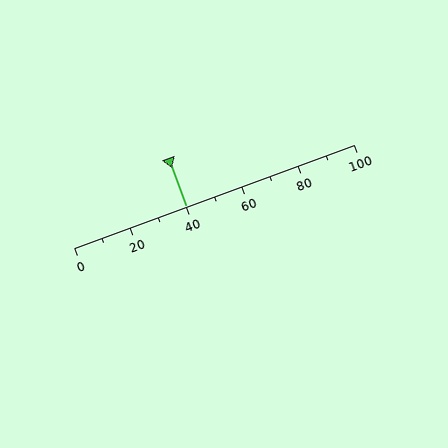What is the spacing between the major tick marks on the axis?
The major ticks are spaced 20 apart.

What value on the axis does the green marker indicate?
The marker indicates approximately 40.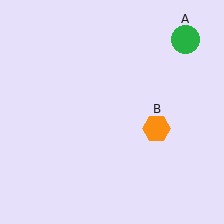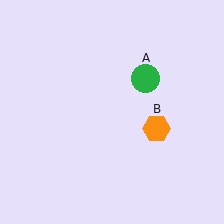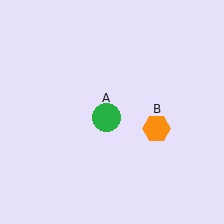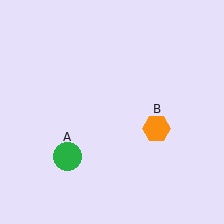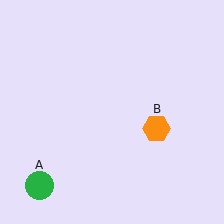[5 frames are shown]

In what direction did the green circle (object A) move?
The green circle (object A) moved down and to the left.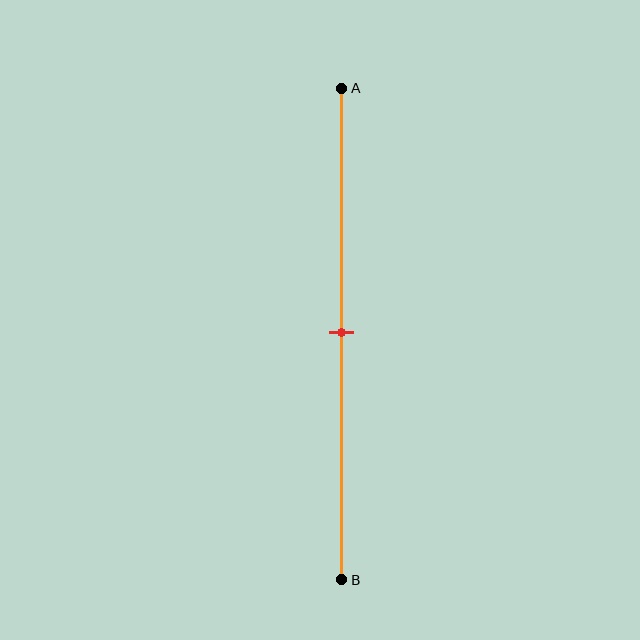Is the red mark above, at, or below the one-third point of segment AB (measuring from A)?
The red mark is below the one-third point of segment AB.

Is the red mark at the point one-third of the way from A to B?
No, the mark is at about 50% from A, not at the 33% one-third point.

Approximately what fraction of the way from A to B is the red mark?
The red mark is approximately 50% of the way from A to B.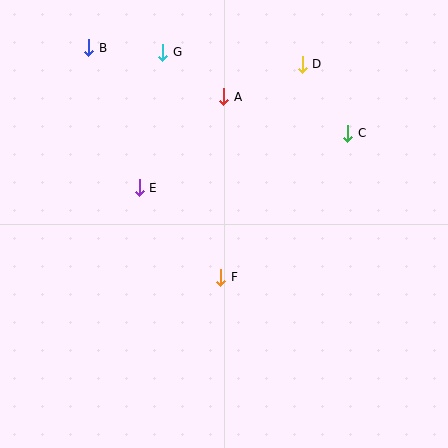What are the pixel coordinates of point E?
Point E is at (139, 188).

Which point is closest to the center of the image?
Point F at (221, 277) is closest to the center.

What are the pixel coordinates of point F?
Point F is at (221, 277).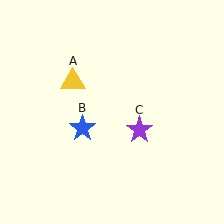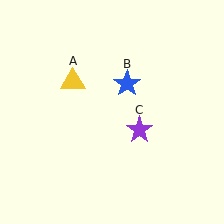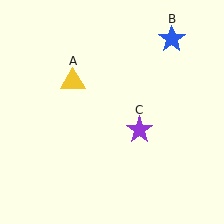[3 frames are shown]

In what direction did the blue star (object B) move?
The blue star (object B) moved up and to the right.